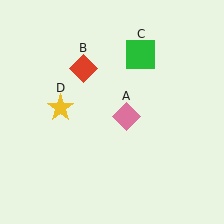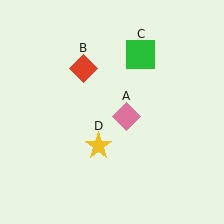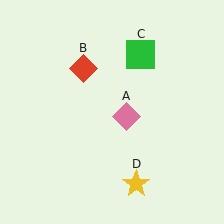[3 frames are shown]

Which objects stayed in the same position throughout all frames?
Pink diamond (object A) and red diamond (object B) and green square (object C) remained stationary.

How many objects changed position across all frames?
1 object changed position: yellow star (object D).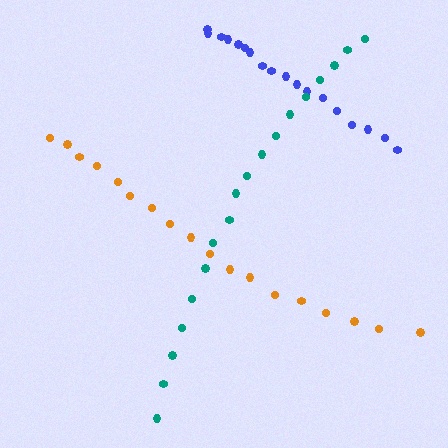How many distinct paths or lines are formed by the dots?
There are 3 distinct paths.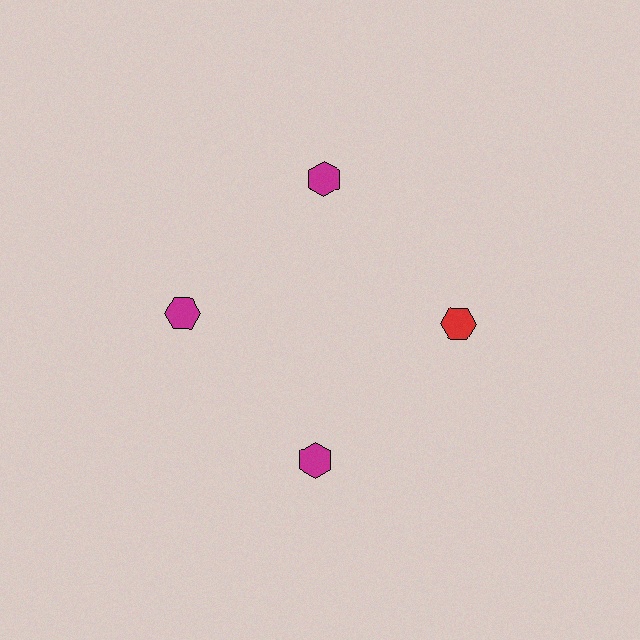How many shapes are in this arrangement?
There are 4 shapes arranged in a ring pattern.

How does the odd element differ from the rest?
It has a different color: red instead of magenta.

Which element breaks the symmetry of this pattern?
The red hexagon at roughly the 3 o'clock position breaks the symmetry. All other shapes are magenta hexagons.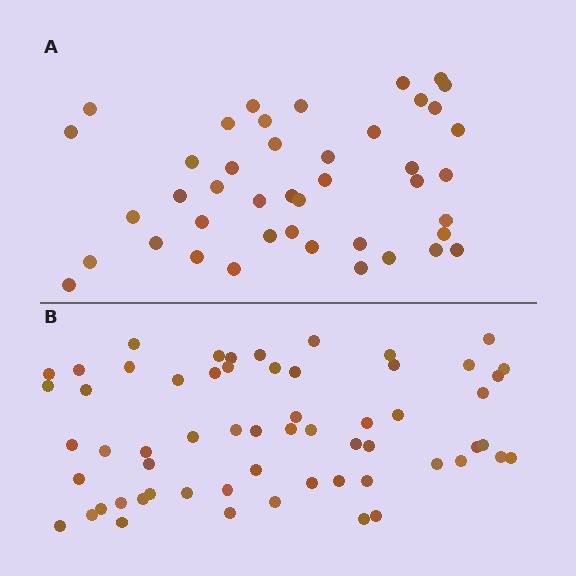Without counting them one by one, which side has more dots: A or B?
Region B (the bottom region) has more dots.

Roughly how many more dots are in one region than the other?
Region B has approximately 15 more dots than region A.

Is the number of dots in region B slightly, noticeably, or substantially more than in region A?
Region B has noticeably more, but not dramatically so. The ratio is roughly 1.4 to 1.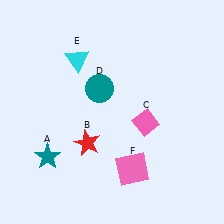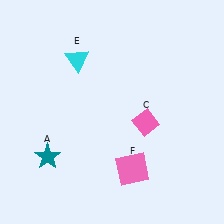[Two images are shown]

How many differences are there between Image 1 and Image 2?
There are 2 differences between the two images.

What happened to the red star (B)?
The red star (B) was removed in Image 2. It was in the bottom-left area of Image 1.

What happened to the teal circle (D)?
The teal circle (D) was removed in Image 2. It was in the top-left area of Image 1.